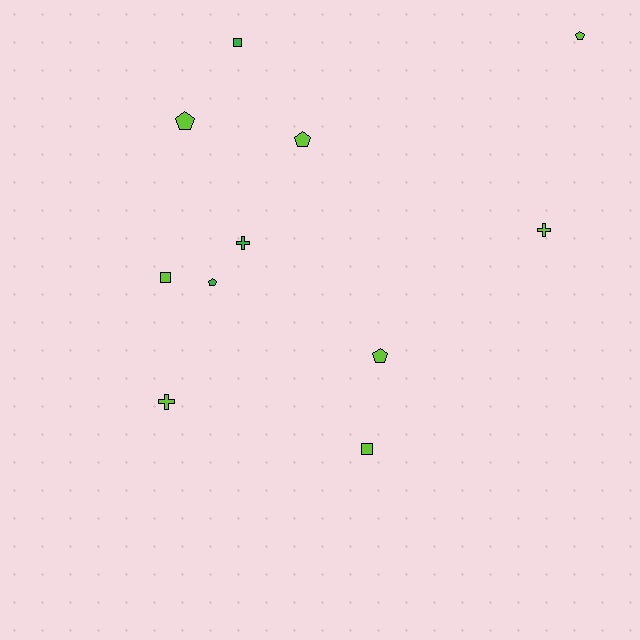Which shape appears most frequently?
Pentagon, with 5 objects.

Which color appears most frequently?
Lime, with 8 objects.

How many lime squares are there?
There are 2 lime squares.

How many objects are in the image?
There are 11 objects.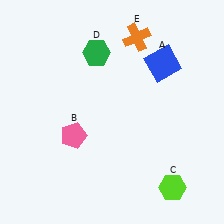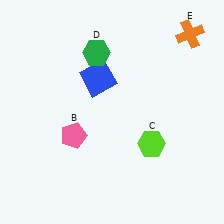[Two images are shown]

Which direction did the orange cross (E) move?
The orange cross (E) moved right.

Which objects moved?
The objects that moved are: the blue square (A), the lime hexagon (C), the orange cross (E).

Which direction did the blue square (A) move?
The blue square (A) moved left.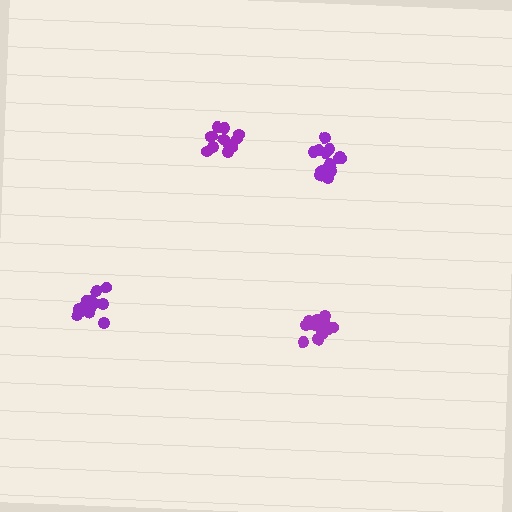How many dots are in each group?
Group 1: 15 dots, Group 2: 13 dots, Group 3: 16 dots, Group 4: 15 dots (59 total).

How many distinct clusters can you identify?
There are 4 distinct clusters.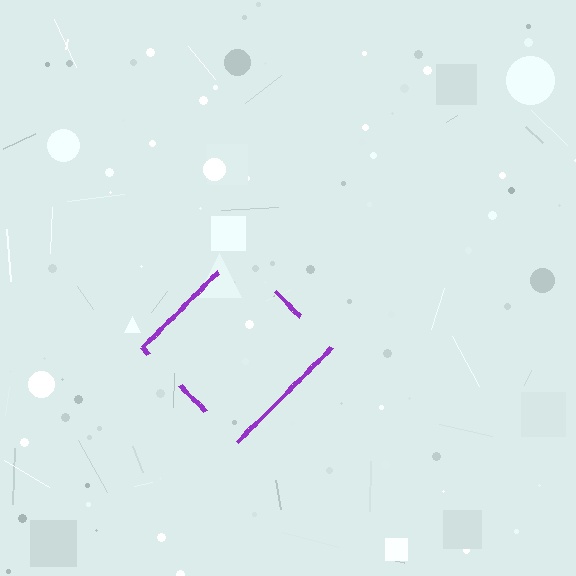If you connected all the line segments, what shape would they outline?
They would outline a diamond.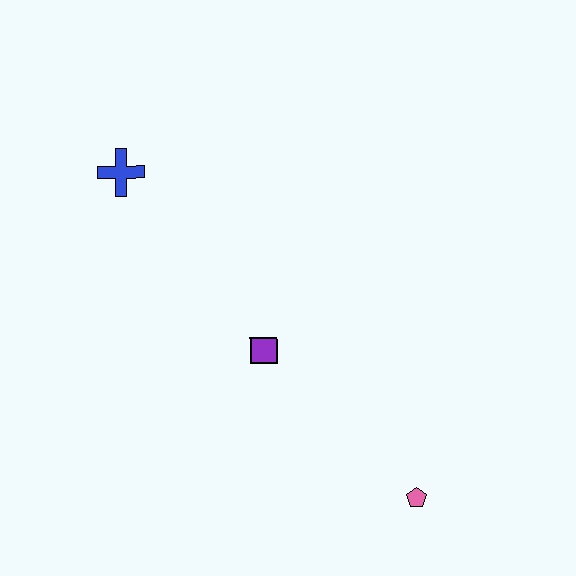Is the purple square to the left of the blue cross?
No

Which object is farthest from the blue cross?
The pink pentagon is farthest from the blue cross.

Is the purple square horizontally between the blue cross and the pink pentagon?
Yes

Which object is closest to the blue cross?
The purple square is closest to the blue cross.